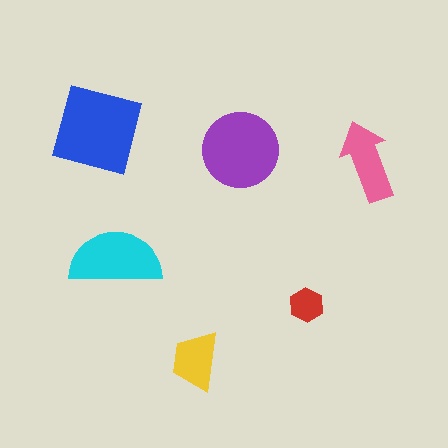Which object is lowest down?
The yellow trapezoid is bottommost.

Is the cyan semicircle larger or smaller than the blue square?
Smaller.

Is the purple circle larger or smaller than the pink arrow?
Larger.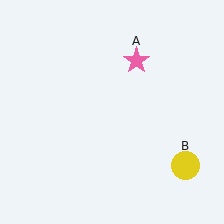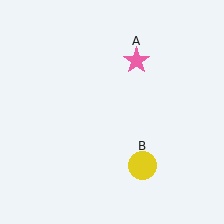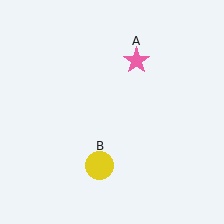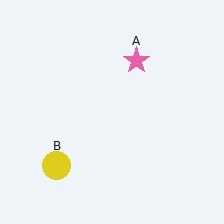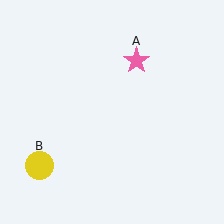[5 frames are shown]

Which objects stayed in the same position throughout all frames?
Pink star (object A) remained stationary.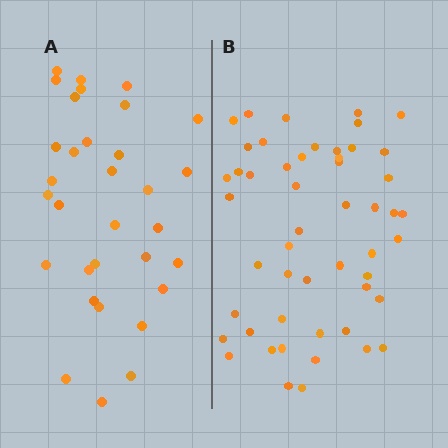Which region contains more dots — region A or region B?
Region B (the right region) has more dots.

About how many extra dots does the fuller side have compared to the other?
Region B has approximately 20 more dots than region A.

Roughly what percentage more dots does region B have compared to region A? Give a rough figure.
About 60% more.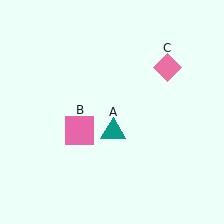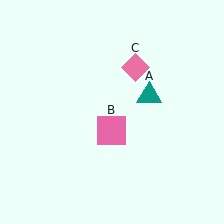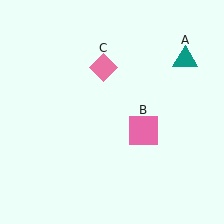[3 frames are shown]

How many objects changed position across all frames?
3 objects changed position: teal triangle (object A), pink square (object B), pink diamond (object C).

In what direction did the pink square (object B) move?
The pink square (object B) moved right.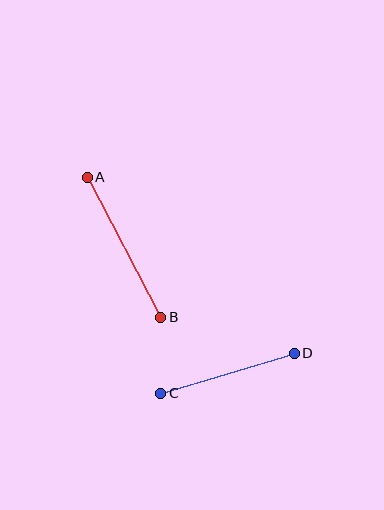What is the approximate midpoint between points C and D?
The midpoint is at approximately (228, 373) pixels.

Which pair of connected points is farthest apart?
Points A and B are farthest apart.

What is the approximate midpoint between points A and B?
The midpoint is at approximately (124, 247) pixels.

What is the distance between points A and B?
The distance is approximately 158 pixels.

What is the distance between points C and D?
The distance is approximately 139 pixels.